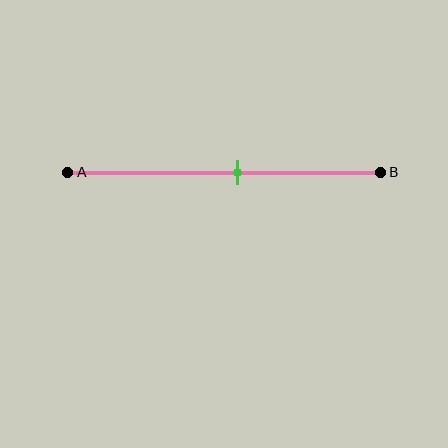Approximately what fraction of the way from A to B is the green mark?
The green mark is approximately 55% of the way from A to B.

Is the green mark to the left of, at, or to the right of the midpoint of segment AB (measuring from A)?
The green mark is to the right of the midpoint of segment AB.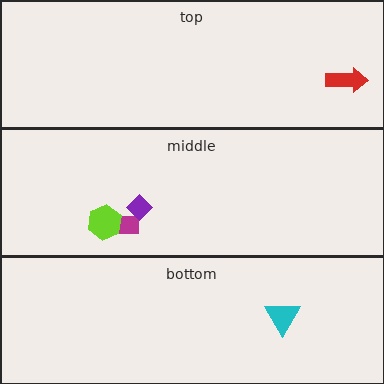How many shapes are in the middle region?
3.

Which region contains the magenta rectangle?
The middle region.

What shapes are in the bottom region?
The cyan triangle.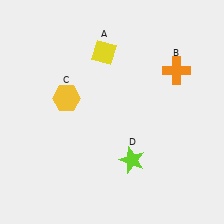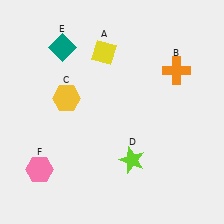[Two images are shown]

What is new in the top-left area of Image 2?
A teal diamond (E) was added in the top-left area of Image 2.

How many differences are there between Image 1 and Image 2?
There are 2 differences between the two images.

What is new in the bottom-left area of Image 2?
A pink hexagon (F) was added in the bottom-left area of Image 2.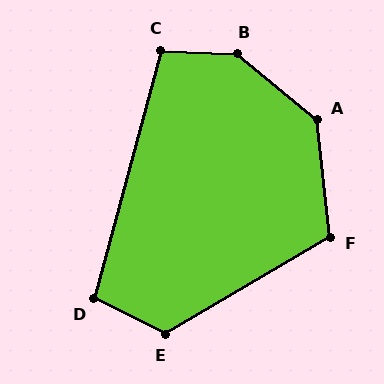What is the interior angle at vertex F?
Approximately 115 degrees (obtuse).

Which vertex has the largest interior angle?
B, at approximately 144 degrees.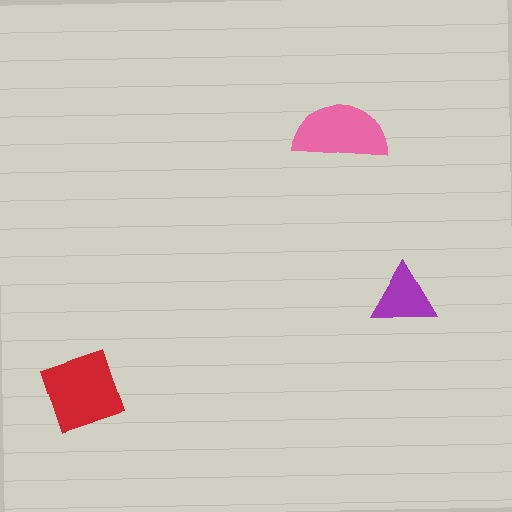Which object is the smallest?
The purple triangle.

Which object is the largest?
The red square.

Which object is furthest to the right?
The purple triangle is rightmost.